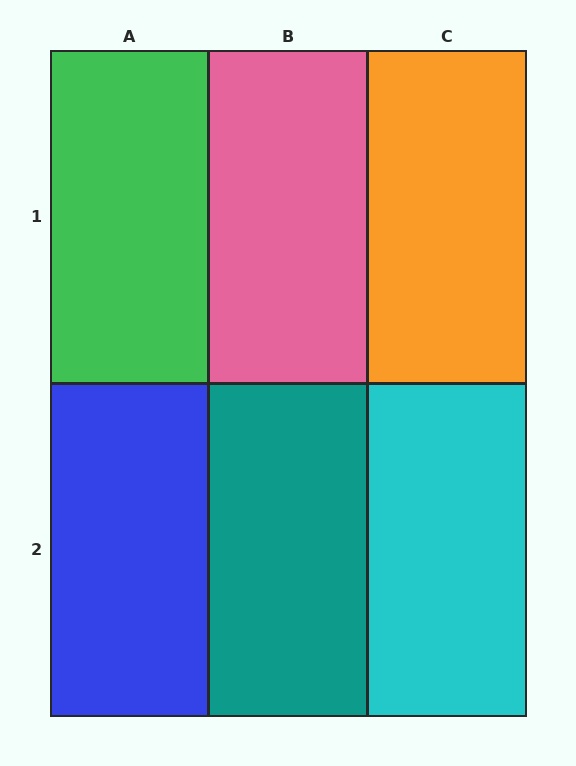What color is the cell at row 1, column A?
Green.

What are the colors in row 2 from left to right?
Blue, teal, cyan.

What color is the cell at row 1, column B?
Pink.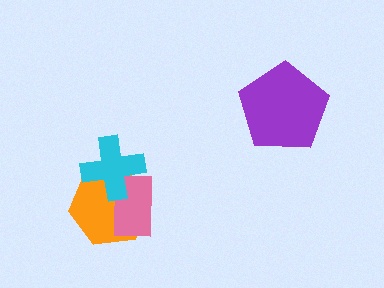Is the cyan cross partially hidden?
No, no other shape covers it.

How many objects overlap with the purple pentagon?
0 objects overlap with the purple pentagon.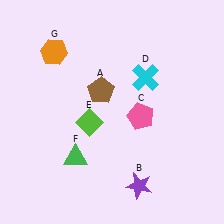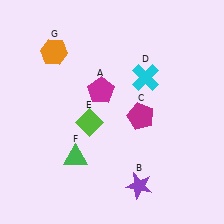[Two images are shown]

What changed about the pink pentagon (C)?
In Image 1, C is pink. In Image 2, it changed to magenta.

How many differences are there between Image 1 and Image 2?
There are 2 differences between the two images.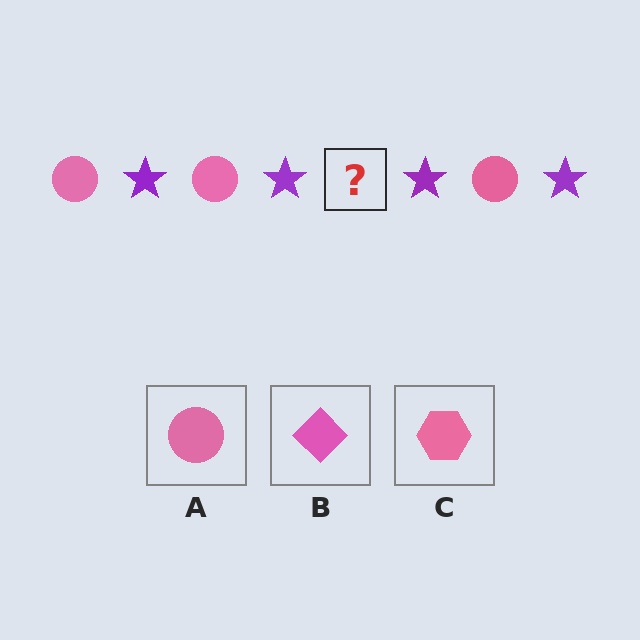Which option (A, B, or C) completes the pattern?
A.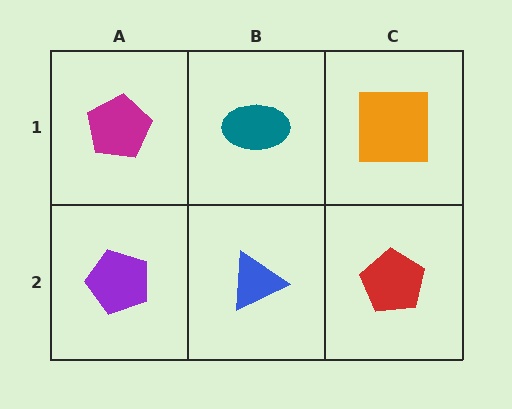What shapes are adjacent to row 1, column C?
A red pentagon (row 2, column C), a teal ellipse (row 1, column B).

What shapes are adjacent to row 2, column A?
A magenta pentagon (row 1, column A), a blue triangle (row 2, column B).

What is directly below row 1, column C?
A red pentagon.